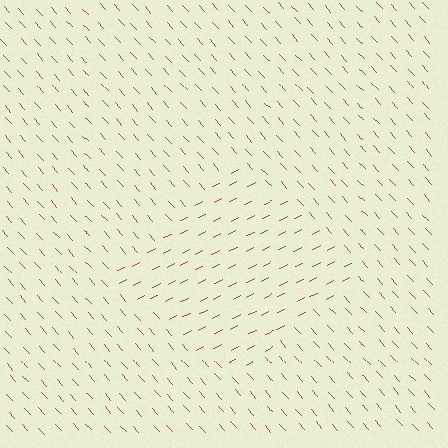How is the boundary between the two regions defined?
The boundary is defined purely by a change in line orientation (approximately 75 degrees difference). All lines are the same color and thickness.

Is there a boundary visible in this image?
Yes, there is a texture boundary formed by a change in line orientation.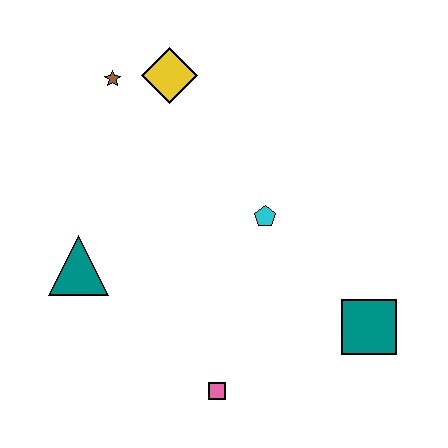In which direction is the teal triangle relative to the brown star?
The teal triangle is below the brown star.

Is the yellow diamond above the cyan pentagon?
Yes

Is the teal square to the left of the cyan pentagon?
No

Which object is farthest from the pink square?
The brown star is farthest from the pink square.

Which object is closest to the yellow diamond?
The brown star is closest to the yellow diamond.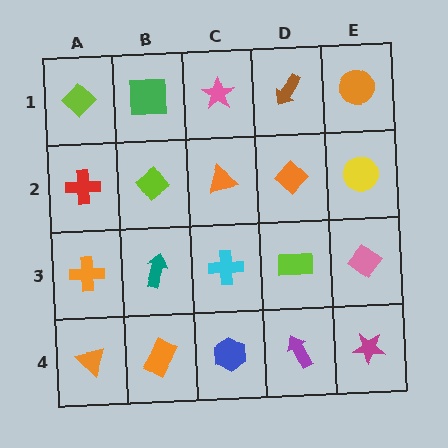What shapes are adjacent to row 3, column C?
An orange triangle (row 2, column C), a blue hexagon (row 4, column C), a teal arrow (row 3, column B), a lime rectangle (row 3, column D).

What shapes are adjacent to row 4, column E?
A pink diamond (row 3, column E), a purple arrow (row 4, column D).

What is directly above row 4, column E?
A pink diamond.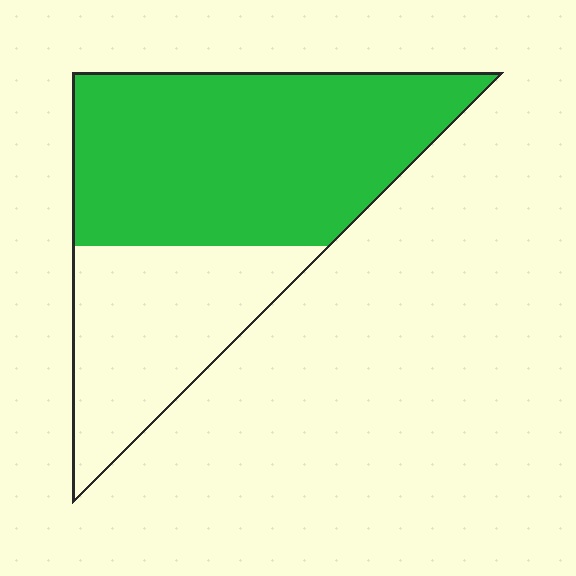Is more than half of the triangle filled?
Yes.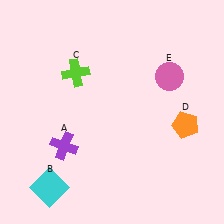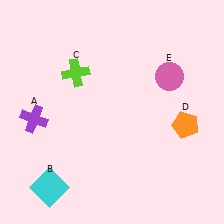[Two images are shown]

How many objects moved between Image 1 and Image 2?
1 object moved between the two images.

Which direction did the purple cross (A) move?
The purple cross (A) moved left.